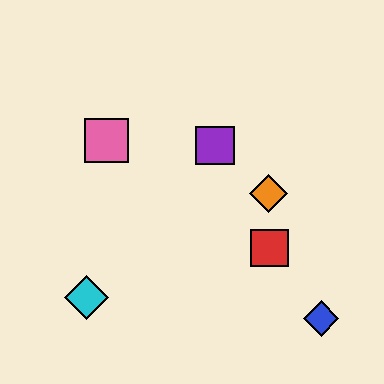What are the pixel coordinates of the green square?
The green square is at (103, 138).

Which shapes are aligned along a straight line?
The red square, the green square, the yellow star, the pink square are aligned along a straight line.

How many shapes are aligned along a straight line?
4 shapes (the red square, the green square, the yellow star, the pink square) are aligned along a straight line.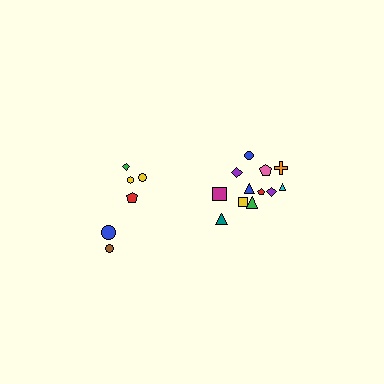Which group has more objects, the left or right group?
The right group.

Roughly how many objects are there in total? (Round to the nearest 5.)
Roughly 20 objects in total.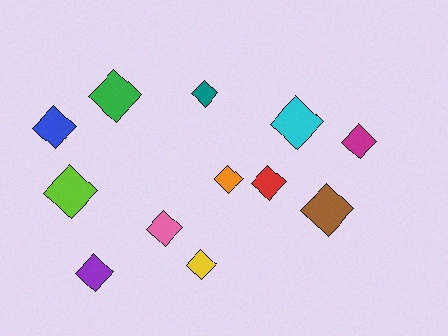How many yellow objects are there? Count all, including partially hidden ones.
There is 1 yellow object.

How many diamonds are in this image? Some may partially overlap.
There are 12 diamonds.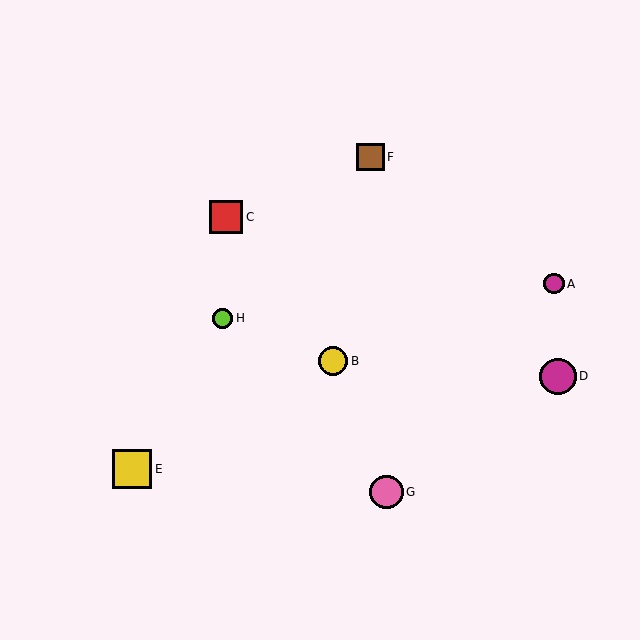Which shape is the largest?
The yellow square (labeled E) is the largest.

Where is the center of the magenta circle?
The center of the magenta circle is at (554, 284).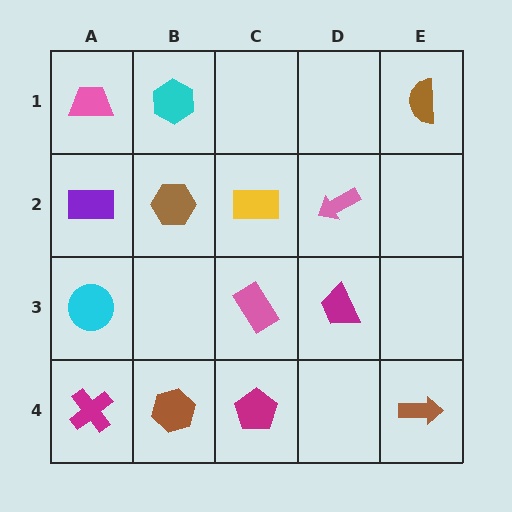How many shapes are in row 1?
3 shapes.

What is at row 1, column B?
A cyan hexagon.